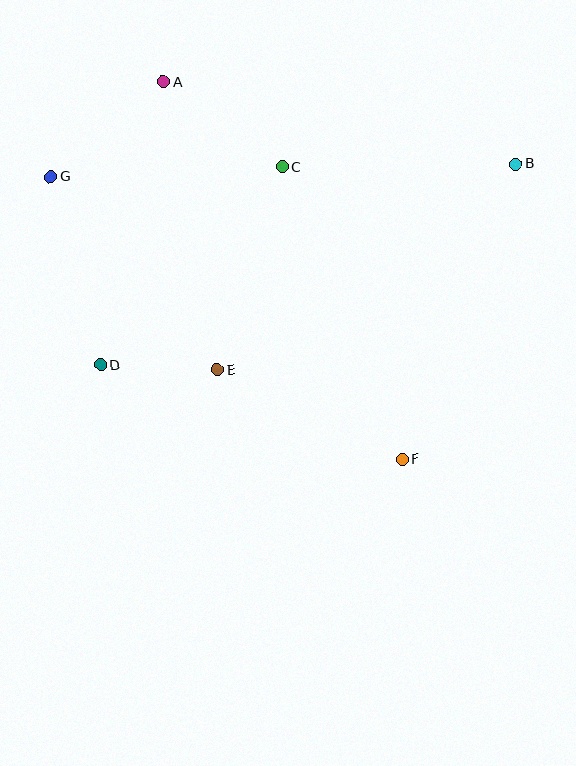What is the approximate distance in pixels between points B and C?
The distance between B and C is approximately 233 pixels.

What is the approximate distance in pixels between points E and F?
The distance between E and F is approximately 206 pixels.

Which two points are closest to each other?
Points D and E are closest to each other.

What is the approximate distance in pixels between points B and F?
The distance between B and F is approximately 316 pixels.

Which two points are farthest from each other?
Points B and G are farthest from each other.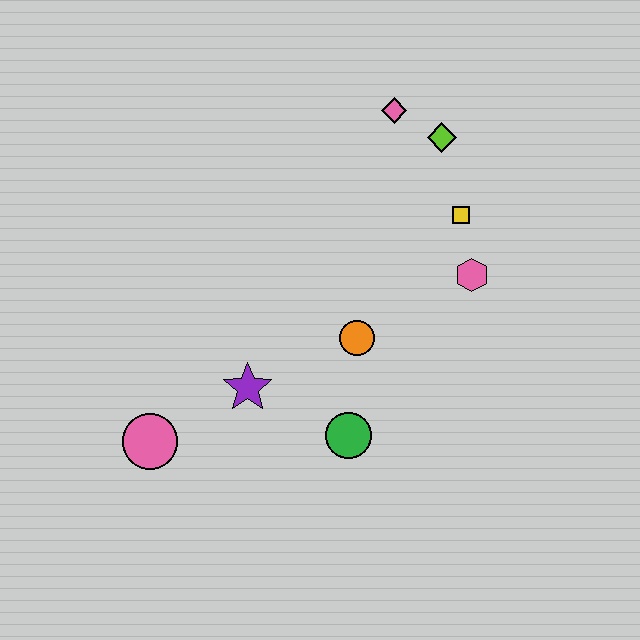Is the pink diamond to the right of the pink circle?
Yes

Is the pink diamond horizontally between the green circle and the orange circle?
No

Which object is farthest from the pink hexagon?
The pink circle is farthest from the pink hexagon.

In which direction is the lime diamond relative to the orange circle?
The lime diamond is above the orange circle.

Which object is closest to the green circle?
The orange circle is closest to the green circle.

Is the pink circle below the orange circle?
Yes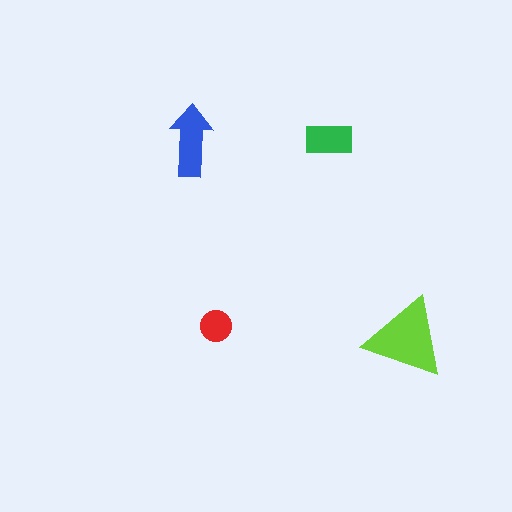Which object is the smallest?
The red circle.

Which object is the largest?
The lime triangle.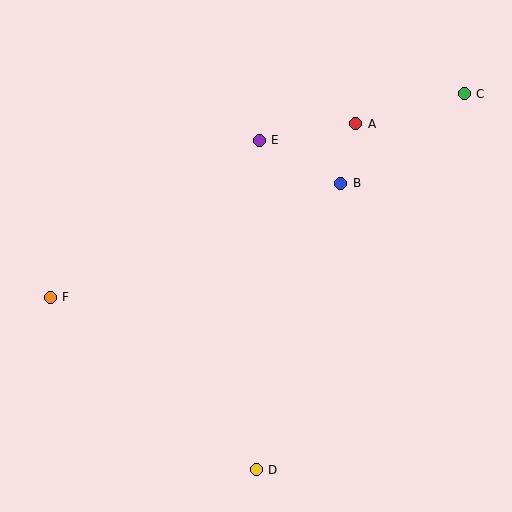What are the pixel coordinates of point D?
Point D is at (256, 470).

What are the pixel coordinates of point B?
Point B is at (341, 183).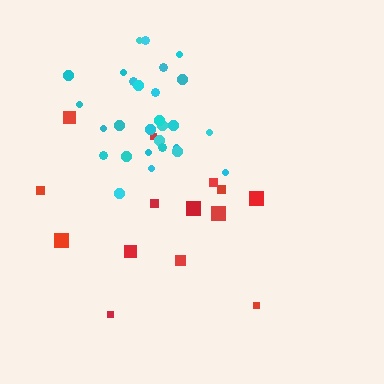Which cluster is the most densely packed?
Cyan.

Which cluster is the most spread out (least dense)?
Red.